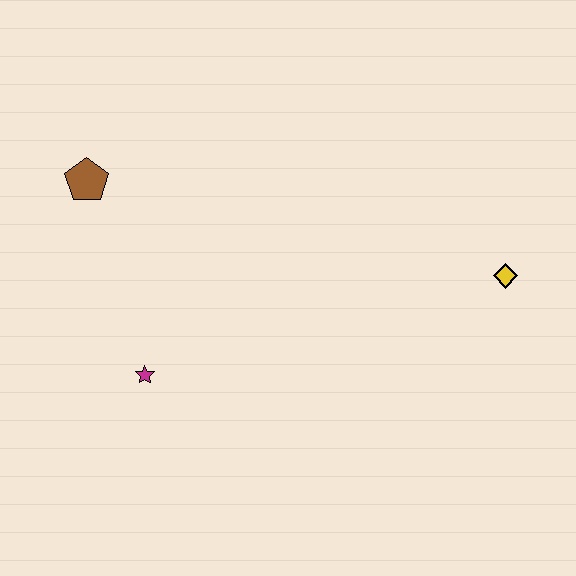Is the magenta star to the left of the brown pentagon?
No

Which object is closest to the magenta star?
The brown pentagon is closest to the magenta star.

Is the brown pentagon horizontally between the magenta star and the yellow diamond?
No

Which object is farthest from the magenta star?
The yellow diamond is farthest from the magenta star.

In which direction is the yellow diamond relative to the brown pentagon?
The yellow diamond is to the right of the brown pentagon.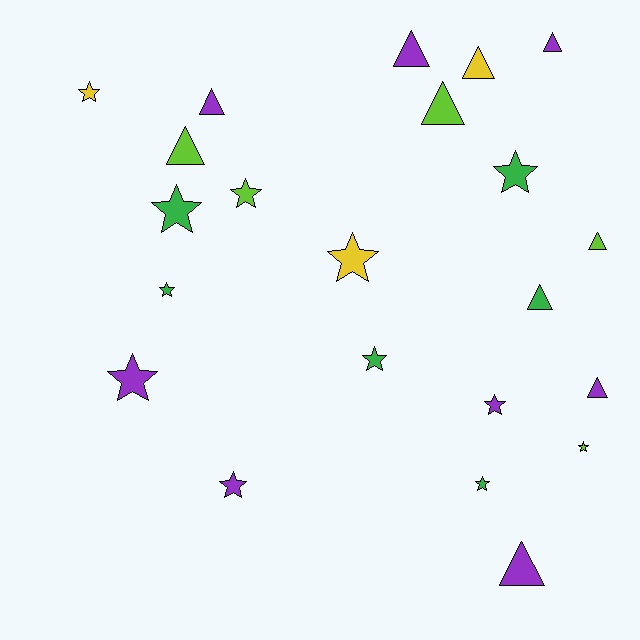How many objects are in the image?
There are 22 objects.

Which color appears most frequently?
Purple, with 8 objects.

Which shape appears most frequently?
Star, with 12 objects.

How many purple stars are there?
There are 3 purple stars.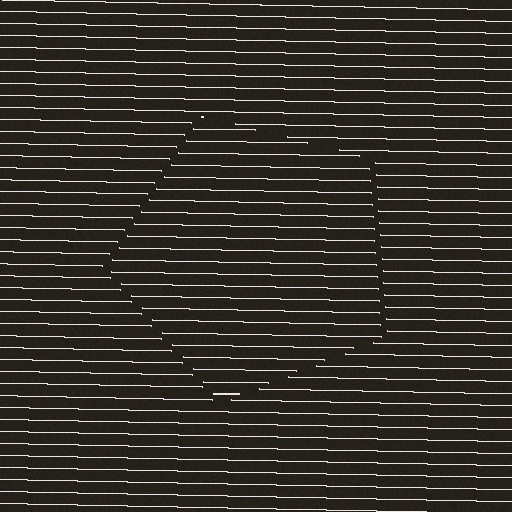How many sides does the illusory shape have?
5 sides — the line-ends trace a pentagon.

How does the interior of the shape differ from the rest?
The interior of the shape contains the same grating, shifted by half a period — the contour is defined by the phase discontinuity where line-ends from the inner and outer gratings abut.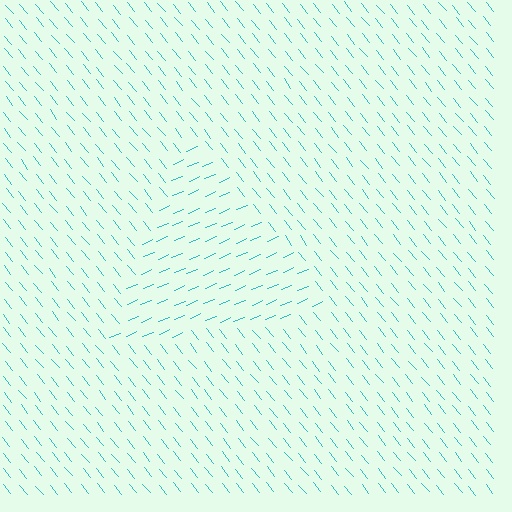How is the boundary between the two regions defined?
The boundary is defined purely by a change in line orientation (approximately 74 degrees difference). All lines are the same color and thickness.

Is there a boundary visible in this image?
Yes, there is a texture boundary formed by a change in line orientation.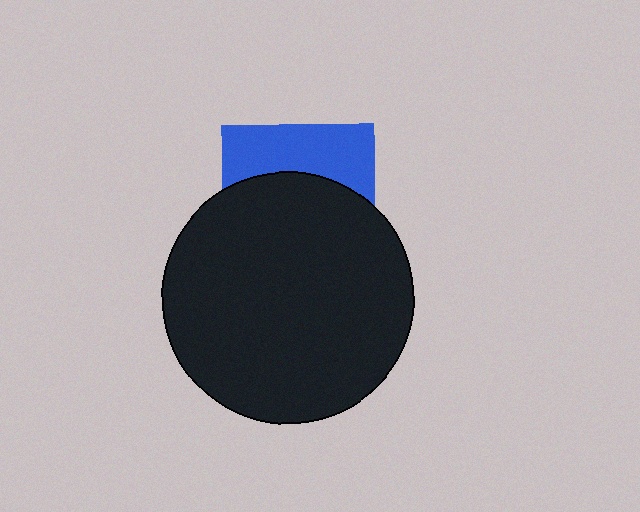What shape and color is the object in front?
The object in front is a black circle.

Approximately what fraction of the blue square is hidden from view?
Roughly 63% of the blue square is hidden behind the black circle.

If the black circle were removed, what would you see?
You would see the complete blue square.